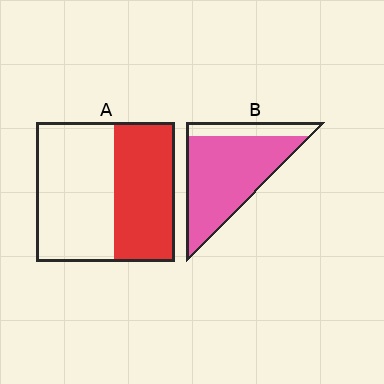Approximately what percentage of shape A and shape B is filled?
A is approximately 45% and B is approximately 80%.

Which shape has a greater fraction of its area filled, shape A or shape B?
Shape B.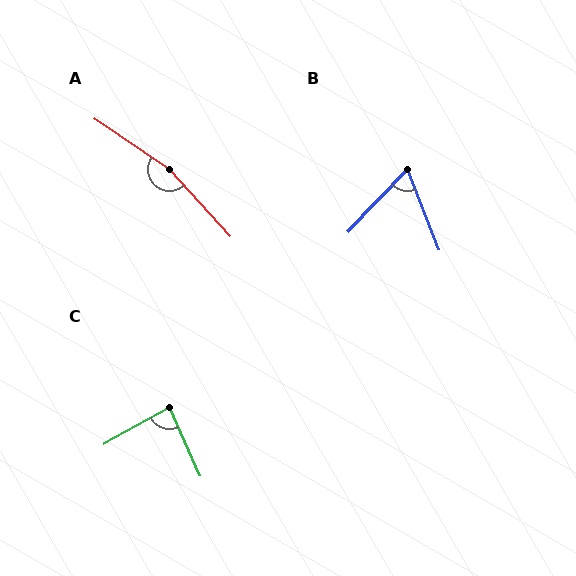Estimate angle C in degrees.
Approximately 85 degrees.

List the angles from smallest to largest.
B (65°), C (85°), A (166°).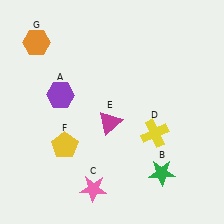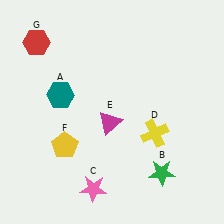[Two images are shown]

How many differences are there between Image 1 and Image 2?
There are 2 differences between the two images.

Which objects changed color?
A changed from purple to teal. G changed from orange to red.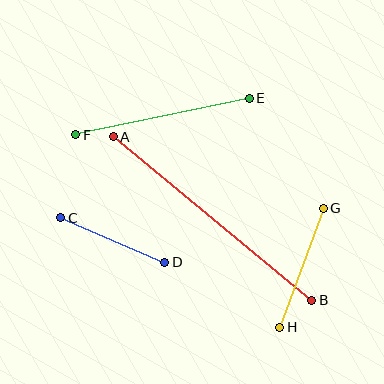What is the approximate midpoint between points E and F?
The midpoint is at approximately (163, 116) pixels.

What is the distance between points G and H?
The distance is approximately 127 pixels.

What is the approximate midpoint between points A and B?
The midpoint is at approximately (213, 219) pixels.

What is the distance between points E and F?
The distance is approximately 177 pixels.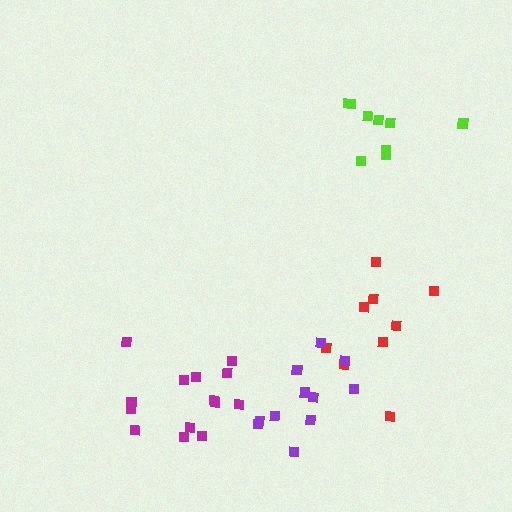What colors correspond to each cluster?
The clusters are colored: red, purple, magenta, lime.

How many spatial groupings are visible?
There are 4 spatial groupings.